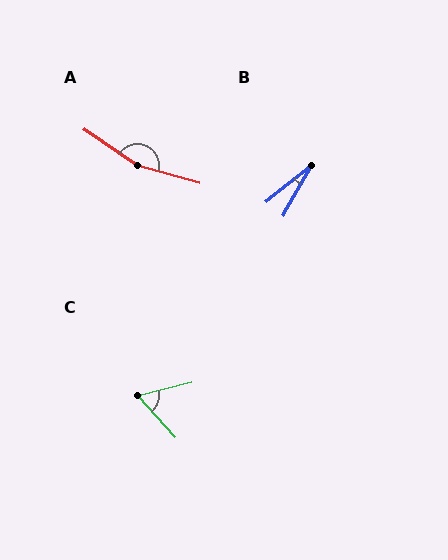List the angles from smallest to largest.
B (22°), C (61°), A (161°).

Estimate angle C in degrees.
Approximately 61 degrees.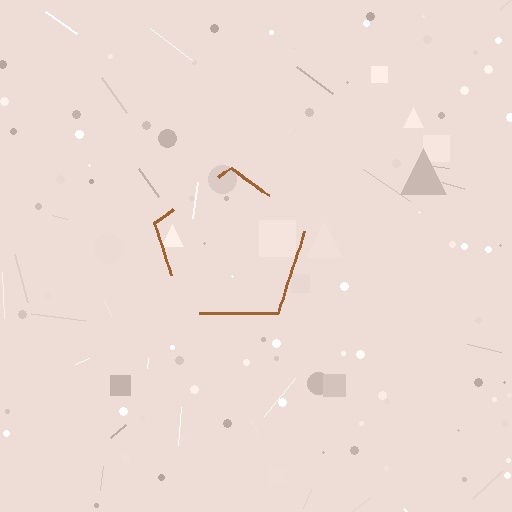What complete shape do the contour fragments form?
The contour fragments form a pentagon.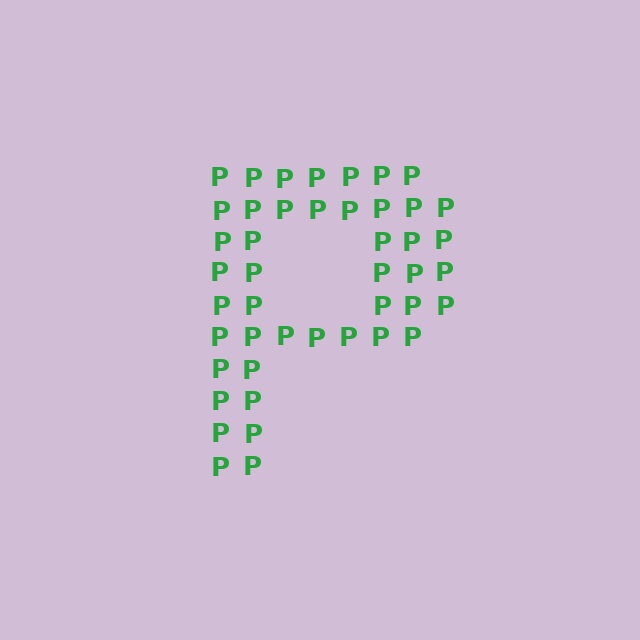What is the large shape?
The large shape is the letter P.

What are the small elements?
The small elements are letter P's.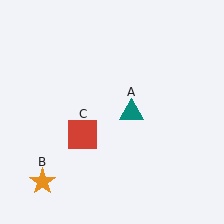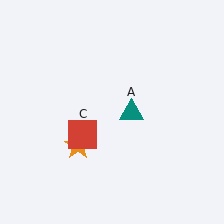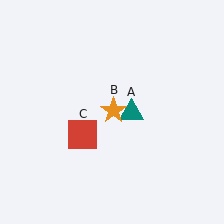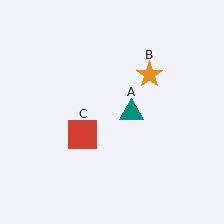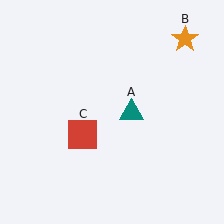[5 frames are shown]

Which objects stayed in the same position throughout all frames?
Teal triangle (object A) and red square (object C) remained stationary.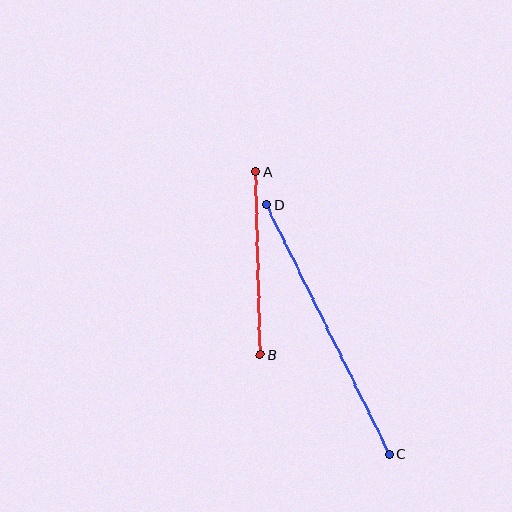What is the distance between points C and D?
The distance is approximately 278 pixels.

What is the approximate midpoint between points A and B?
The midpoint is at approximately (258, 263) pixels.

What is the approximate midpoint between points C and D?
The midpoint is at approximately (328, 329) pixels.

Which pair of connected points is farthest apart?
Points C and D are farthest apart.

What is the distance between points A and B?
The distance is approximately 183 pixels.